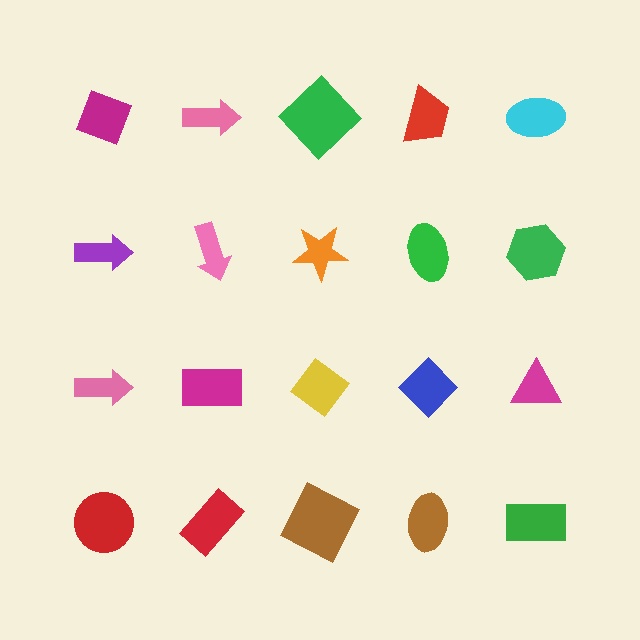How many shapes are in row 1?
5 shapes.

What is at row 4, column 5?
A green rectangle.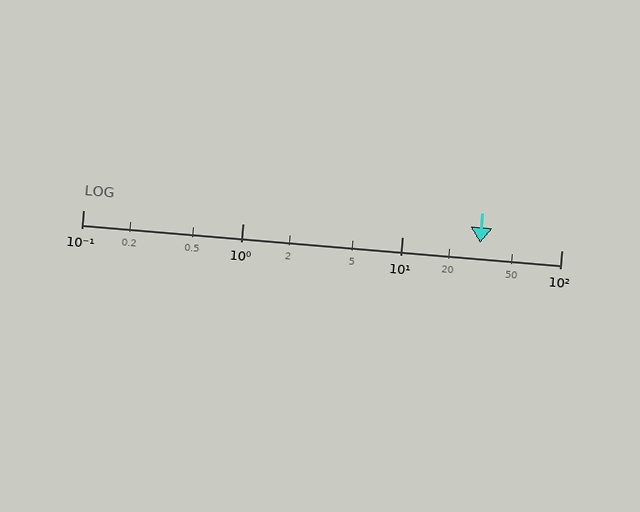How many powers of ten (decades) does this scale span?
The scale spans 3 decades, from 0.1 to 100.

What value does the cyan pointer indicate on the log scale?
The pointer indicates approximately 31.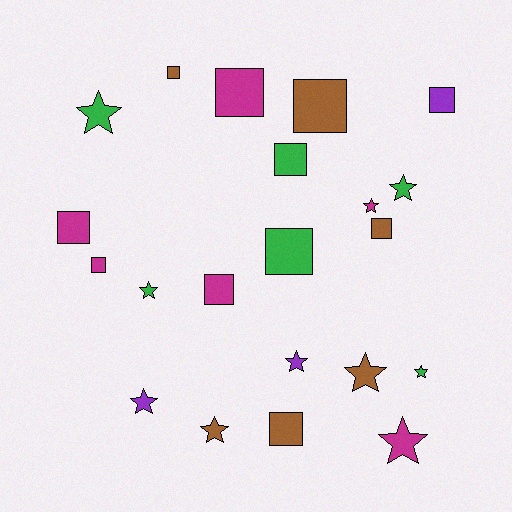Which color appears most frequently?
Magenta, with 6 objects.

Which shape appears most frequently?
Square, with 11 objects.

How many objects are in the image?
There are 21 objects.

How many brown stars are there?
There are 2 brown stars.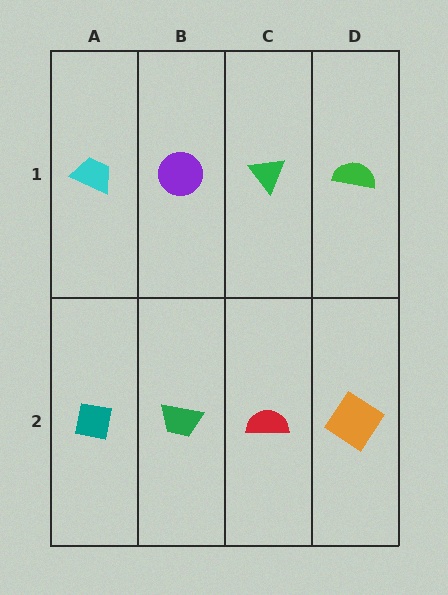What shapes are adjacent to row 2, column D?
A green semicircle (row 1, column D), a red semicircle (row 2, column C).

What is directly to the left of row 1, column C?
A purple circle.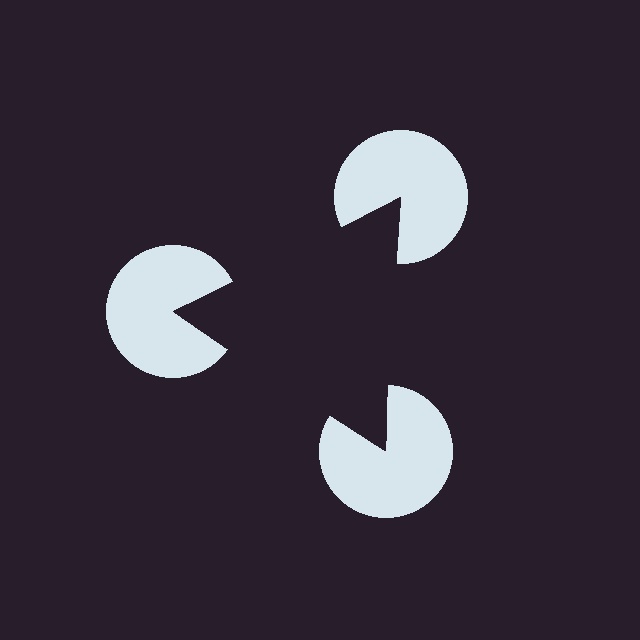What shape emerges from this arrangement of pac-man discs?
An illusory triangle — its edges are inferred from the aligned wedge cuts in the pac-man discs, not physically drawn.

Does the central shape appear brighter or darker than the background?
It typically appears slightly darker than the background, even though no actual brightness change is drawn.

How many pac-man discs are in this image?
There are 3 — one at each vertex of the illusory triangle.